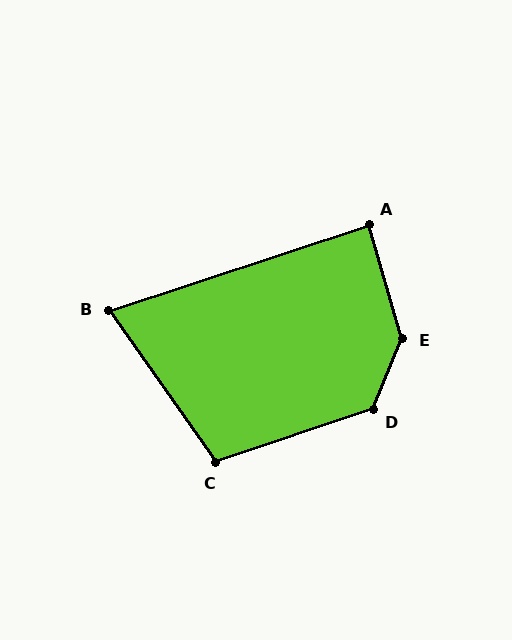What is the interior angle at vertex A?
Approximately 88 degrees (approximately right).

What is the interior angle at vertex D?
Approximately 131 degrees (obtuse).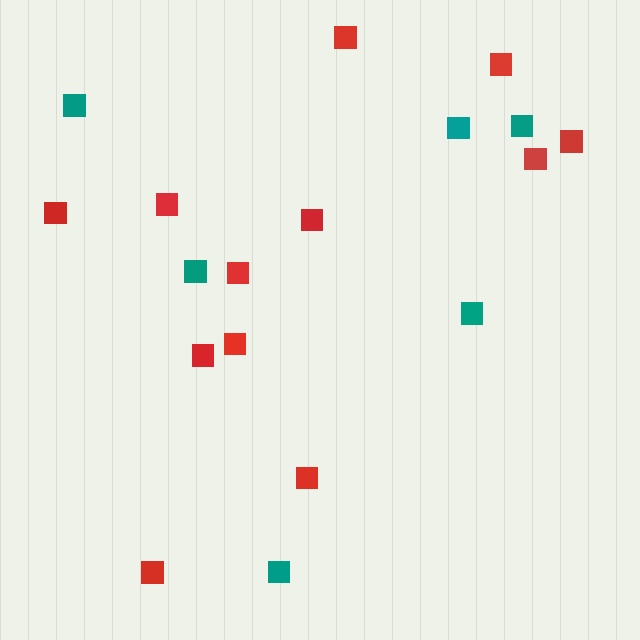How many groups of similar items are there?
There are 2 groups: one group of red squares (12) and one group of teal squares (6).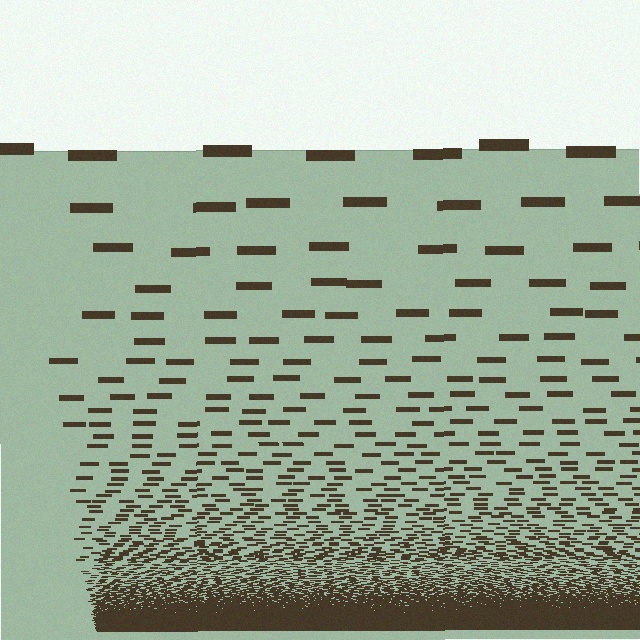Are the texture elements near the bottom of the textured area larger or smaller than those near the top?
Smaller. The gradient is inverted — elements near the bottom are smaller and denser.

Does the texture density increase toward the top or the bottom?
Density increases toward the bottom.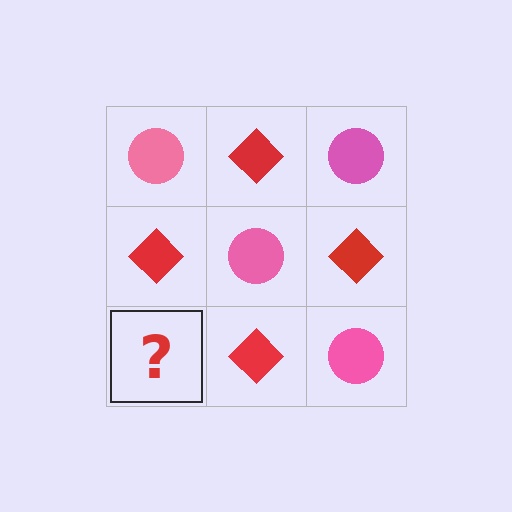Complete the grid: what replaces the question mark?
The question mark should be replaced with a pink circle.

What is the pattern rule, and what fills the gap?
The rule is that it alternates pink circle and red diamond in a checkerboard pattern. The gap should be filled with a pink circle.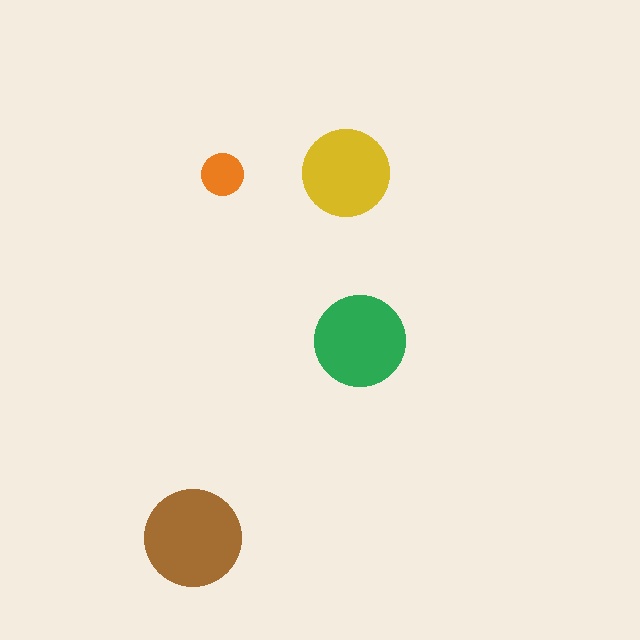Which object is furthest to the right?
The green circle is rightmost.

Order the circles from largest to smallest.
the brown one, the green one, the yellow one, the orange one.